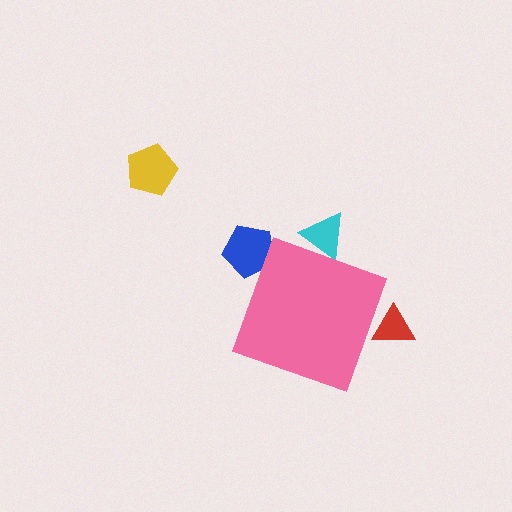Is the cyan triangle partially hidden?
Yes, the cyan triangle is partially hidden behind the pink diamond.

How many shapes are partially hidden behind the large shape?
3 shapes are partially hidden.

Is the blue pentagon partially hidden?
Yes, the blue pentagon is partially hidden behind the pink diamond.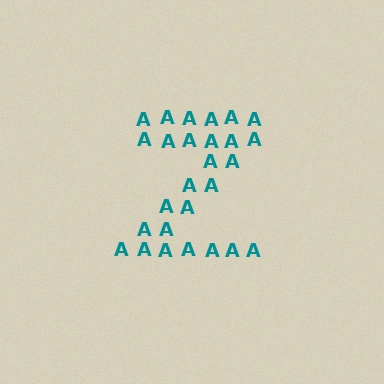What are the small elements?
The small elements are letter A's.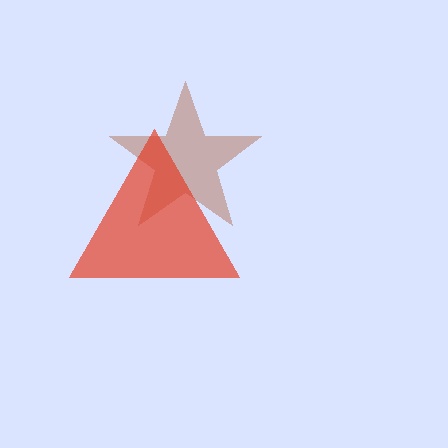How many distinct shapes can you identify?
There are 2 distinct shapes: a brown star, a red triangle.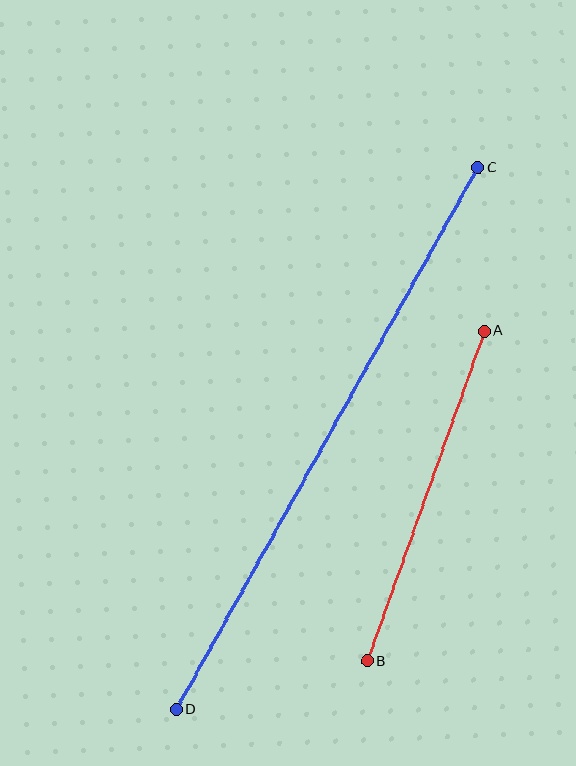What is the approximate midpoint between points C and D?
The midpoint is at approximately (327, 439) pixels.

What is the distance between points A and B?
The distance is approximately 350 pixels.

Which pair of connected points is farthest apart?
Points C and D are farthest apart.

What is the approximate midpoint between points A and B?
The midpoint is at approximately (426, 496) pixels.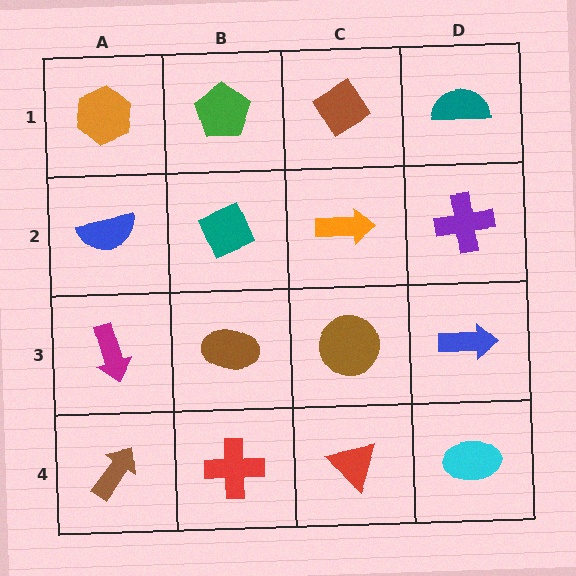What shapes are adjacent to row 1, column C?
An orange arrow (row 2, column C), a green pentagon (row 1, column B), a teal semicircle (row 1, column D).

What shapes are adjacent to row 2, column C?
A brown diamond (row 1, column C), a brown circle (row 3, column C), a teal diamond (row 2, column B), a purple cross (row 2, column D).